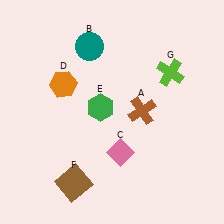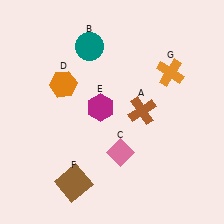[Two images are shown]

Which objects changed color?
E changed from green to magenta. G changed from lime to orange.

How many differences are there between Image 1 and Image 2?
There are 2 differences between the two images.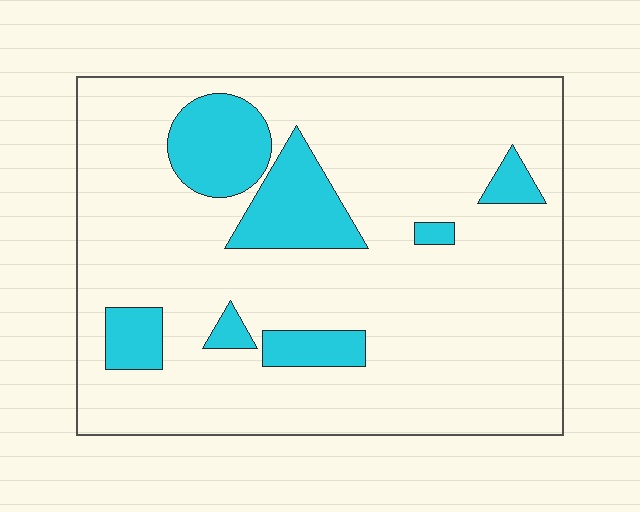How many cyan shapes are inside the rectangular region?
7.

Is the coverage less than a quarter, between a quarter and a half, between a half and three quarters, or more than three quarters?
Less than a quarter.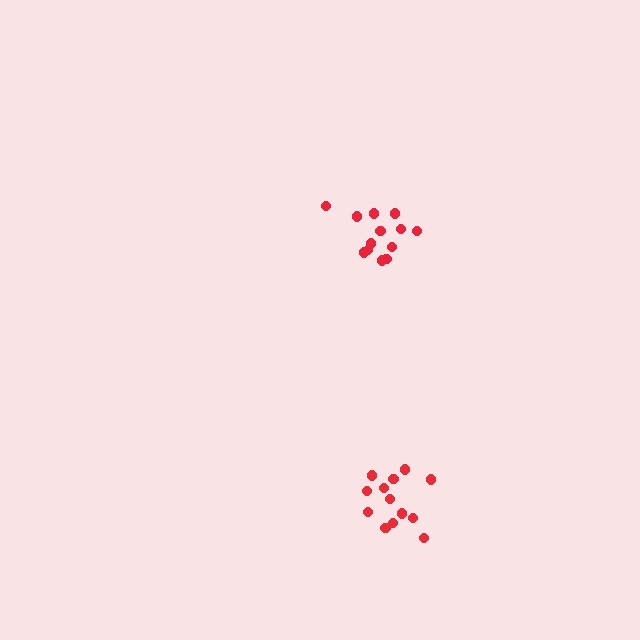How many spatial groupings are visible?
There are 2 spatial groupings.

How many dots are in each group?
Group 1: 13 dots, Group 2: 13 dots (26 total).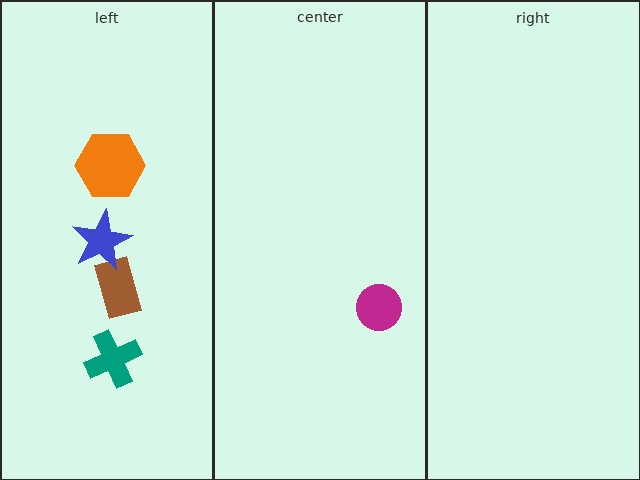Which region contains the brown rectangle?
The left region.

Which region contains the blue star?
The left region.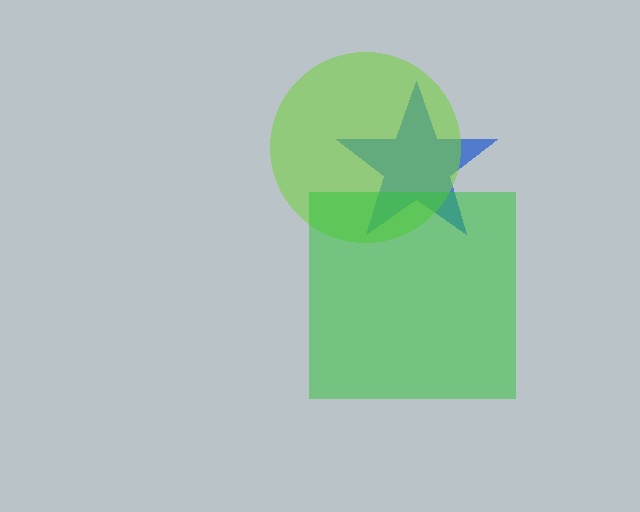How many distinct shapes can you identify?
There are 3 distinct shapes: a blue star, a lime circle, a green square.